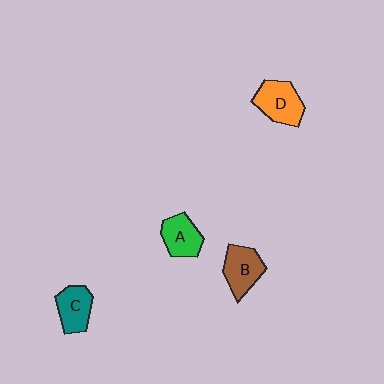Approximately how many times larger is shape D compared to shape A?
Approximately 1.2 times.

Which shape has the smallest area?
Shape A (green).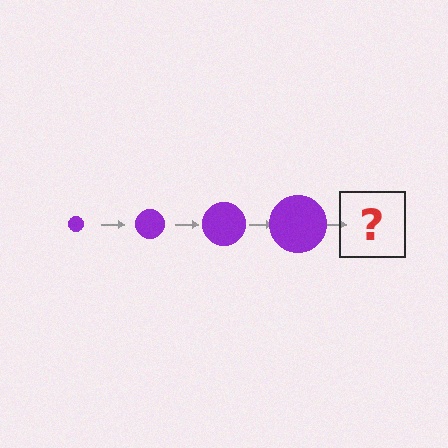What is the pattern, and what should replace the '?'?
The pattern is that the circle gets progressively larger each step. The '?' should be a purple circle, larger than the previous one.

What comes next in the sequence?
The next element should be a purple circle, larger than the previous one.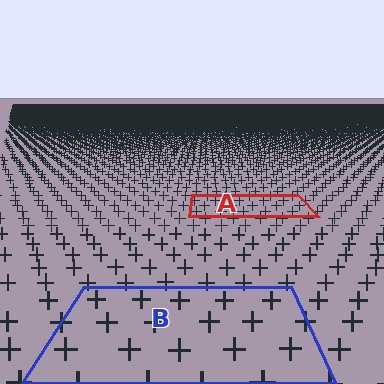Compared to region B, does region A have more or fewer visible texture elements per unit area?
Region A has more texture elements per unit area — they are packed more densely because it is farther away.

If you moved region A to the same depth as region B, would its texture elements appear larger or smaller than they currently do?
They would appear larger. At a closer depth, the same texture elements are projected at a bigger on-screen size.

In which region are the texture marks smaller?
The texture marks are smaller in region A, because it is farther away.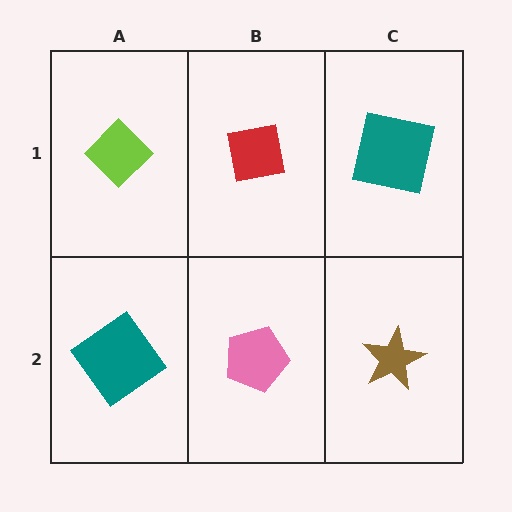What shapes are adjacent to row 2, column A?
A lime diamond (row 1, column A), a pink pentagon (row 2, column B).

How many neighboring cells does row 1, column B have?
3.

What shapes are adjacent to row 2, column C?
A teal square (row 1, column C), a pink pentagon (row 2, column B).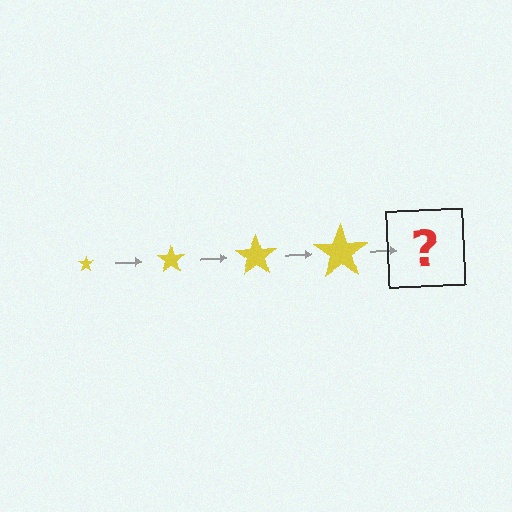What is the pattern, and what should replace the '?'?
The pattern is that the star gets progressively larger each step. The '?' should be a yellow star, larger than the previous one.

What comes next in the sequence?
The next element should be a yellow star, larger than the previous one.